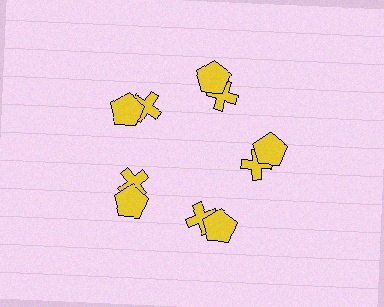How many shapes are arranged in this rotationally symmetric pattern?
There are 10 shapes, arranged in 5 groups of 2.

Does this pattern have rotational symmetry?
Yes, this pattern has 5-fold rotational symmetry. It looks the same after rotating 72 degrees around the center.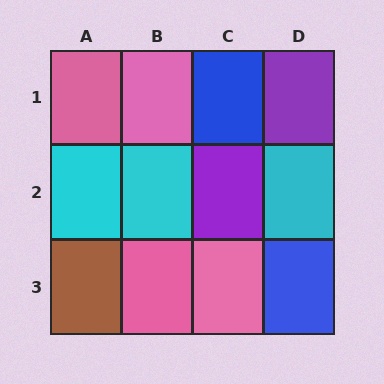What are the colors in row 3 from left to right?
Brown, pink, pink, blue.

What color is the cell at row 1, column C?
Blue.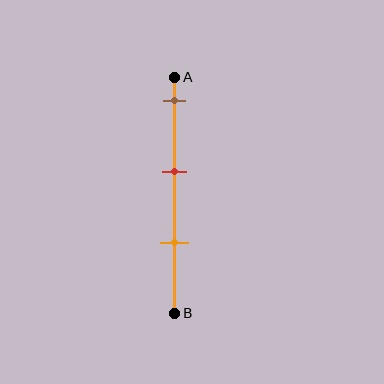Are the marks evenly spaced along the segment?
Yes, the marks are approximately evenly spaced.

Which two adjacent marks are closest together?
The red and orange marks are the closest adjacent pair.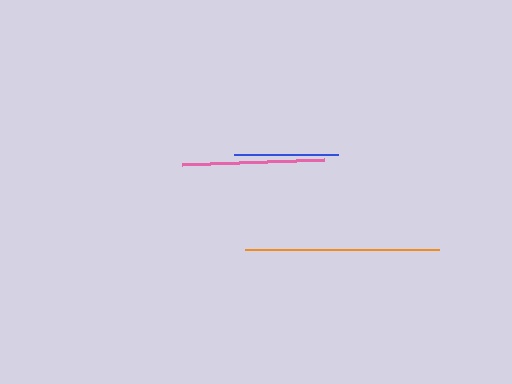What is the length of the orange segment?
The orange segment is approximately 194 pixels long.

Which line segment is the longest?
The orange line is the longest at approximately 194 pixels.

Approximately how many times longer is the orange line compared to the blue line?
The orange line is approximately 1.9 times the length of the blue line.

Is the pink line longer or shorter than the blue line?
The pink line is longer than the blue line.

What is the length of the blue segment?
The blue segment is approximately 104 pixels long.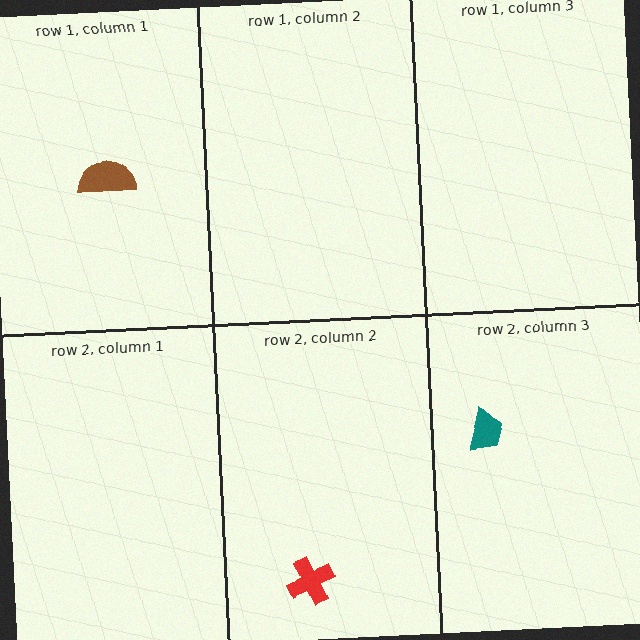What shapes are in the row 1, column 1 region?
The brown semicircle.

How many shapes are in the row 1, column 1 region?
1.